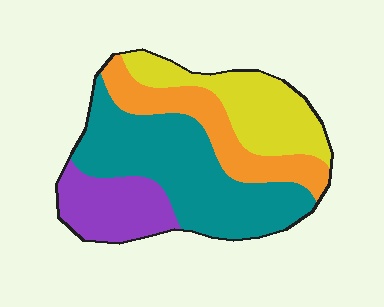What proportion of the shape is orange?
Orange covers 20% of the shape.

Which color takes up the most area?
Teal, at roughly 40%.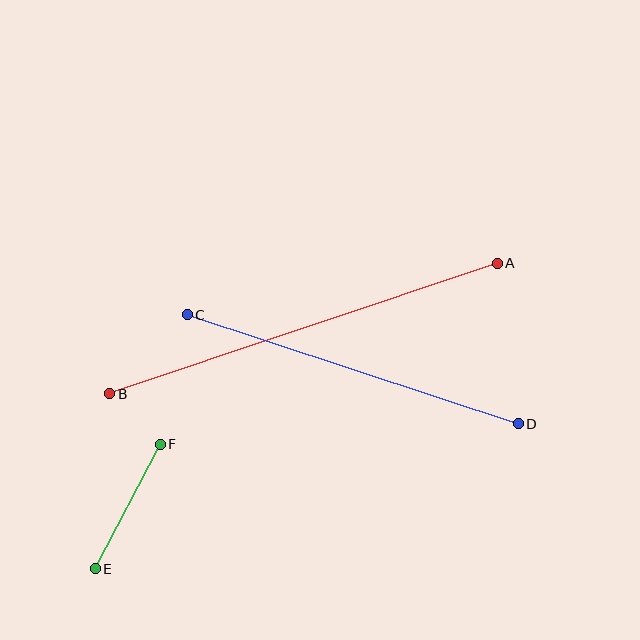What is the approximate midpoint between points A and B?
The midpoint is at approximately (303, 328) pixels.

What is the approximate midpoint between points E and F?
The midpoint is at approximately (128, 506) pixels.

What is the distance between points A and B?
The distance is approximately 409 pixels.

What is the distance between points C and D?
The distance is approximately 349 pixels.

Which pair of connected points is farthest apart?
Points A and B are farthest apart.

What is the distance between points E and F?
The distance is approximately 140 pixels.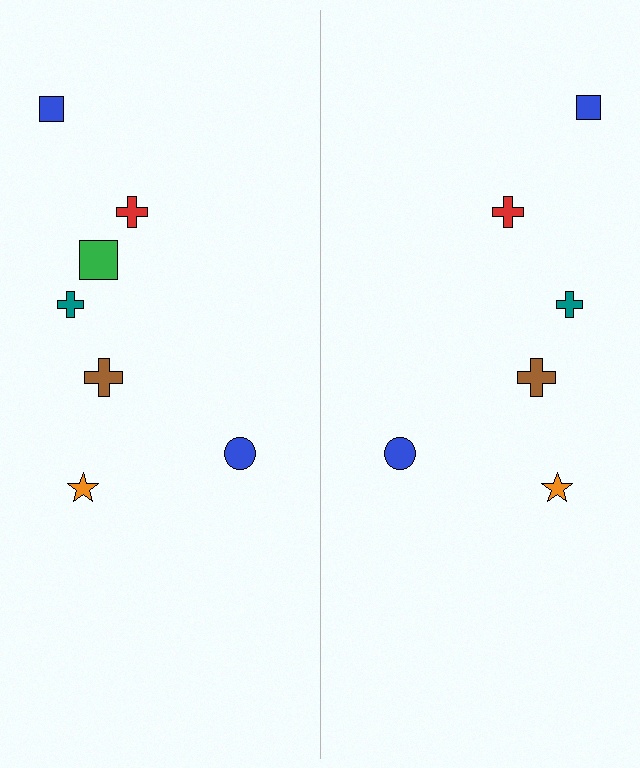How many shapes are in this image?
There are 13 shapes in this image.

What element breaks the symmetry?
A green square is missing from the right side.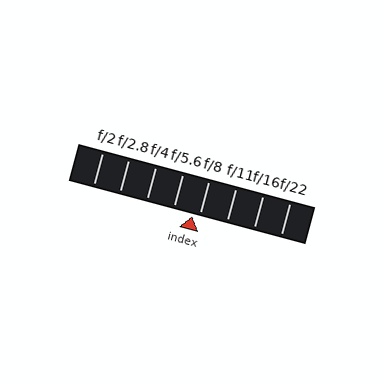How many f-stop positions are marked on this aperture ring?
There are 8 f-stop positions marked.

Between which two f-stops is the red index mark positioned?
The index mark is between f/5.6 and f/8.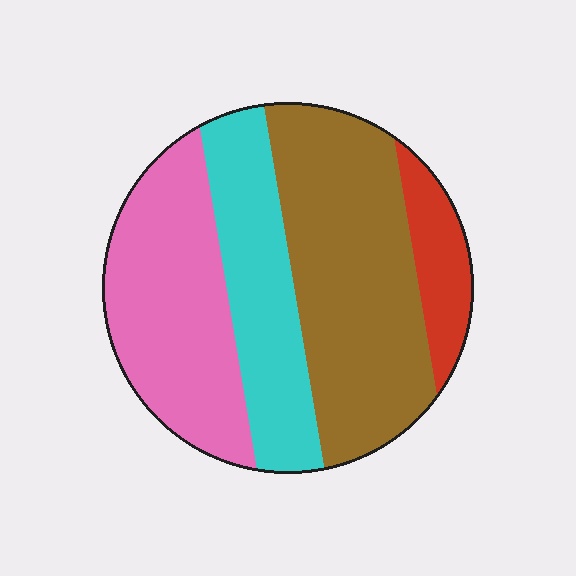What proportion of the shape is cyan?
Cyan takes up less than a quarter of the shape.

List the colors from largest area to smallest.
From largest to smallest: brown, pink, cyan, red.